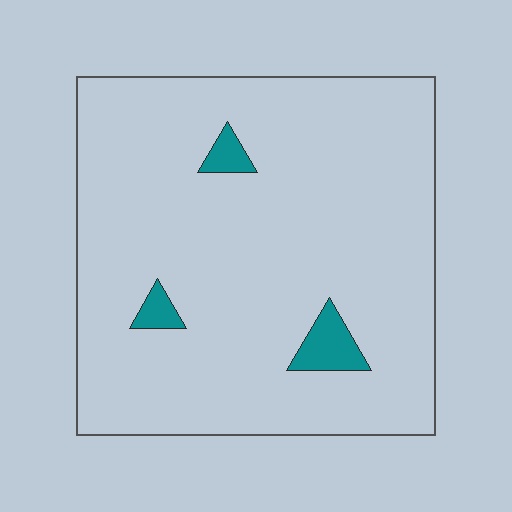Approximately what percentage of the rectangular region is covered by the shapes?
Approximately 5%.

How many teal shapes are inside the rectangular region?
3.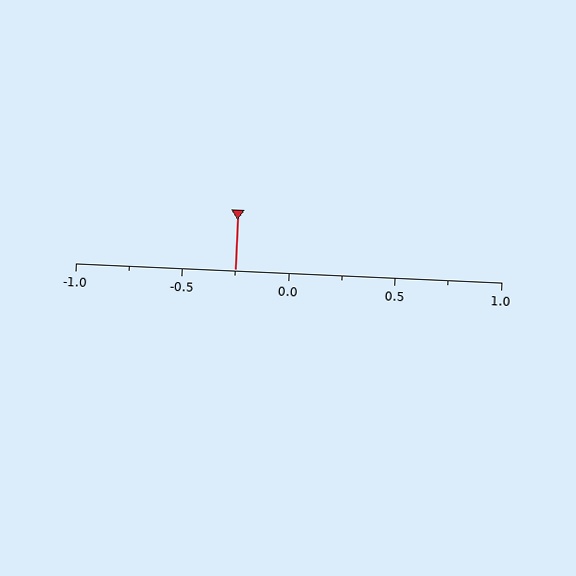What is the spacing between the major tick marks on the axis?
The major ticks are spaced 0.5 apart.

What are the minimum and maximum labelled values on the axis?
The axis runs from -1.0 to 1.0.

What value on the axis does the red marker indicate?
The marker indicates approximately -0.25.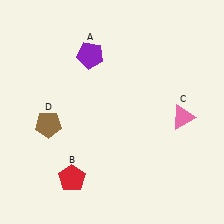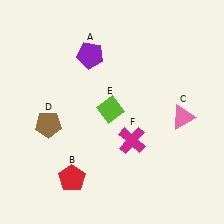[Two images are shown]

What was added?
A lime diamond (E), a magenta cross (F) were added in Image 2.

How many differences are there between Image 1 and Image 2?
There are 2 differences between the two images.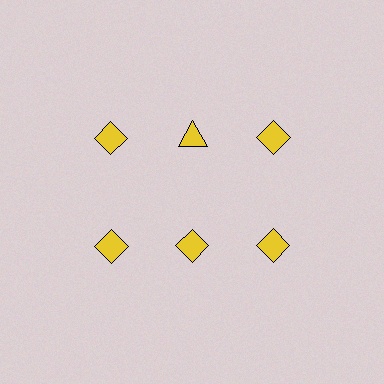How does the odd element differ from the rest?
It has a different shape: triangle instead of diamond.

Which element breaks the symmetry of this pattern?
The yellow triangle in the top row, second from left column breaks the symmetry. All other shapes are yellow diamonds.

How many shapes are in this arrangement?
There are 6 shapes arranged in a grid pattern.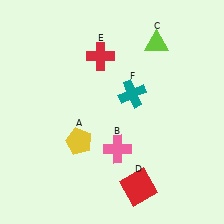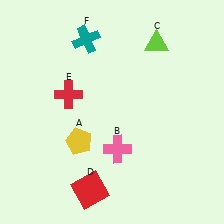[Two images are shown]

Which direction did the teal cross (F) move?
The teal cross (F) moved up.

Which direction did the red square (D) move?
The red square (D) moved left.